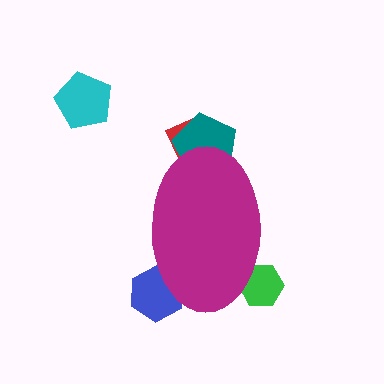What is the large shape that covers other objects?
A magenta ellipse.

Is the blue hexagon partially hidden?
Yes, the blue hexagon is partially hidden behind the magenta ellipse.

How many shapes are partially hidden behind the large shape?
4 shapes are partially hidden.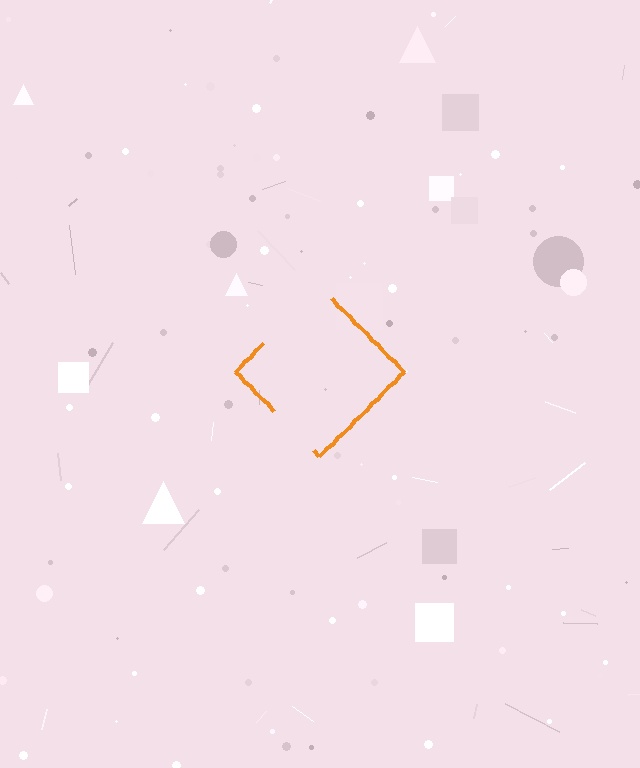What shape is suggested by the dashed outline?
The dashed outline suggests a diamond.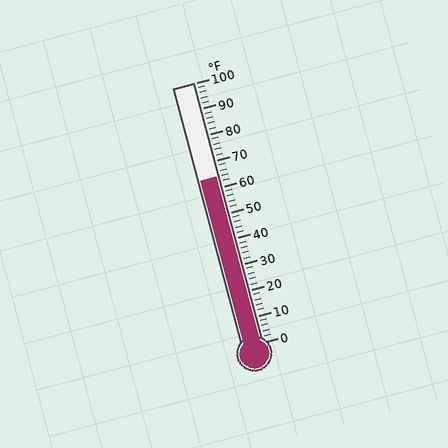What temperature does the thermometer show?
The thermometer shows approximately 64°F.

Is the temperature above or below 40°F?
The temperature is above 40°F.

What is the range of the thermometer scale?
The thermometer scale ranges from 0°F to 100°F.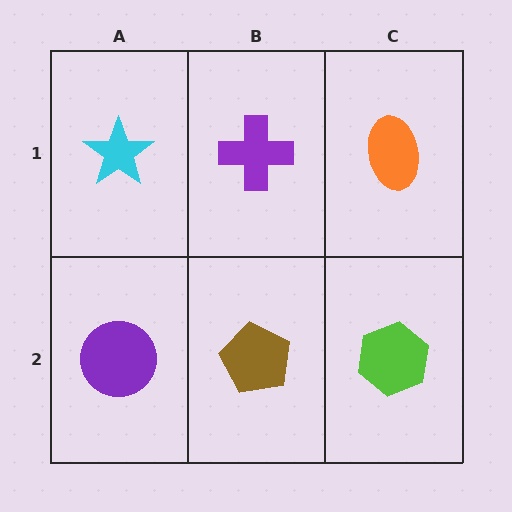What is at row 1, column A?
A cyan star.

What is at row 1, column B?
A purple cross.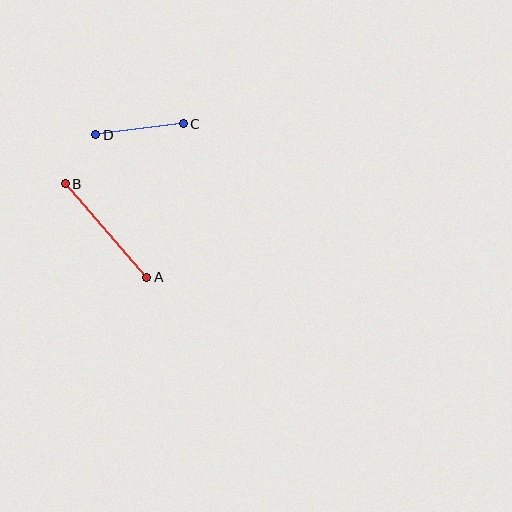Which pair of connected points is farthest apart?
Points A and B are farthest apart.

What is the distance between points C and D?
The distance is approximately 88 pixels.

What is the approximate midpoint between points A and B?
The midpoint is at approximately (106, 230) pixels.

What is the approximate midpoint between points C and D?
The midpoint is at approximately (140, 129) pixels.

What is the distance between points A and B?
The distance is approximately 124 pixels.